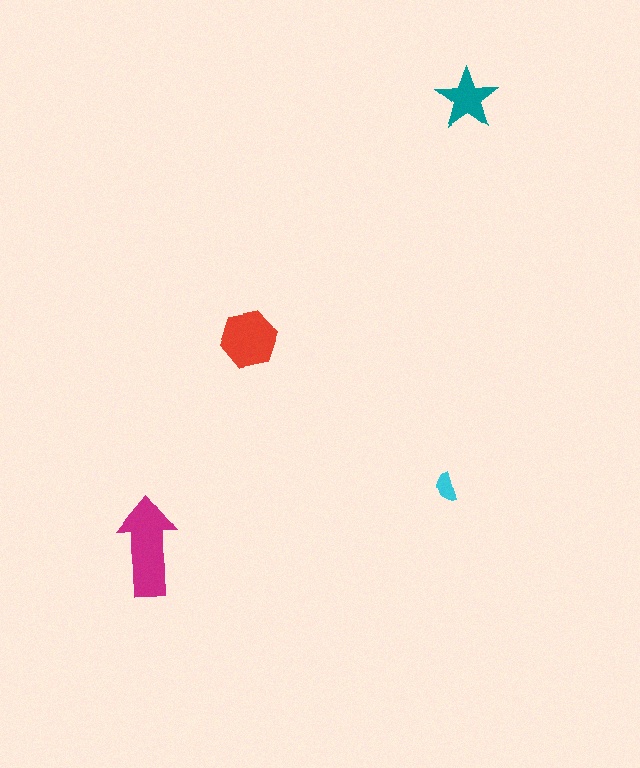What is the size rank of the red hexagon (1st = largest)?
2nd.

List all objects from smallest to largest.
The cyan semicircle, the teal star, the red hexagon, the magenta arrow.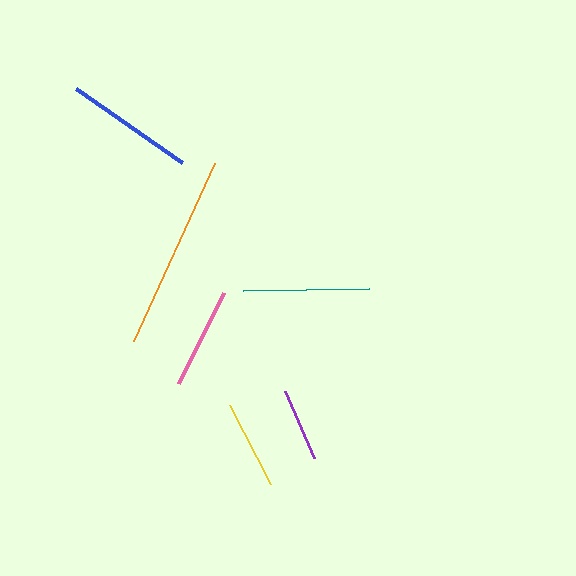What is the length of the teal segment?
The teal segment is approximately 126 pixels long.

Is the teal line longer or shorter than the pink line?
The teal line is longer than the pink line.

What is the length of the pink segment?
The pink segment is approximately 102 pixels long.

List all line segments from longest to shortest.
From longest to shortest: orange, blue, teal, pink, yellow, purple.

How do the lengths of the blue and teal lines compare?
The blue and teal lines are approximately the same length.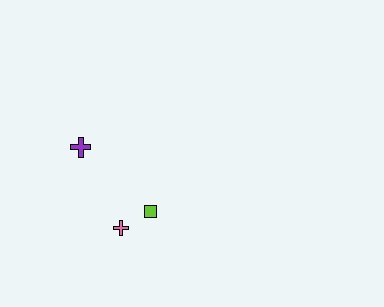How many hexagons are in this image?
There are no hexagons.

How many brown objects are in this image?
There are no brown objects.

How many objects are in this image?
There are 3 objects.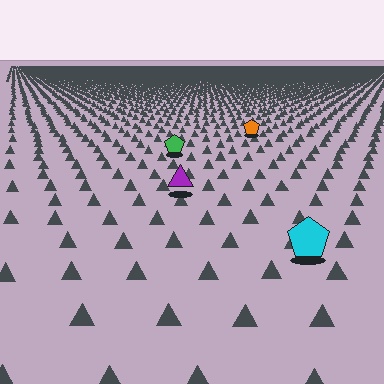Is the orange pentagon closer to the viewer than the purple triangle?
No. The purple triangle is closer — you can tell from the texture gradient: the ground texture is coarser near it.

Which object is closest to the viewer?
The cyan pentagon is closest. The texture marks near it are larger and more spread out.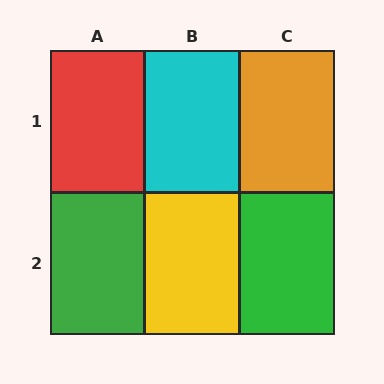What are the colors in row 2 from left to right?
Green, yellow, green.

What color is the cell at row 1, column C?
Orange.